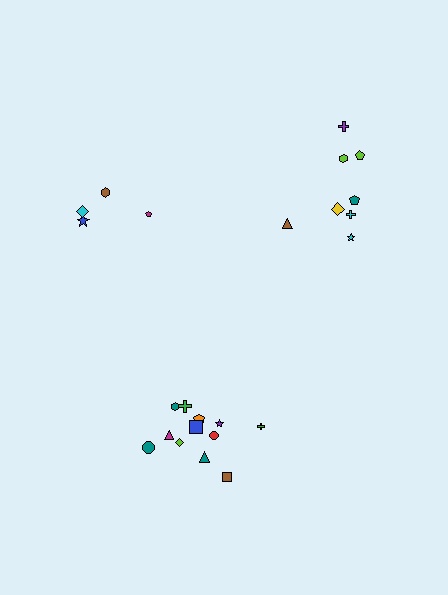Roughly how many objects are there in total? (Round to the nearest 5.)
Roughly 25 objects in total.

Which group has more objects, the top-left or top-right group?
The top-right group.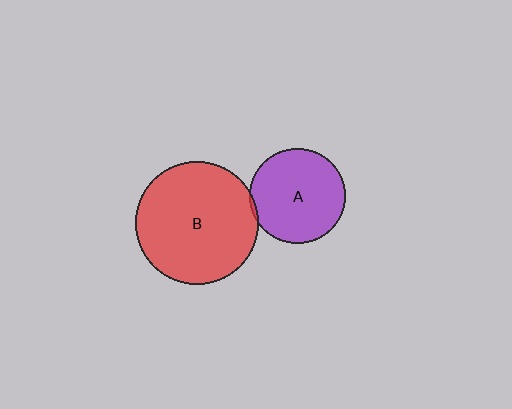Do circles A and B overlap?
Yes.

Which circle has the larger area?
Circle B (red).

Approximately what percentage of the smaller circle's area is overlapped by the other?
Approximately 5%.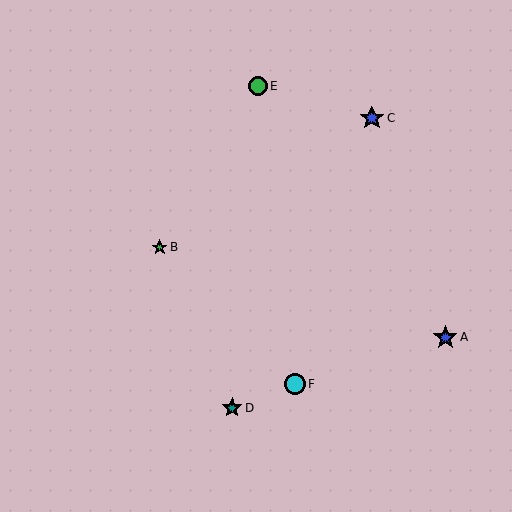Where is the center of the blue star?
The center of the blue star is at (445, 337).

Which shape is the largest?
The blue star (labeled A) is the largest.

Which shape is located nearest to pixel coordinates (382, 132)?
The blue star (labeled C) at (372, 118) is nearest to that location.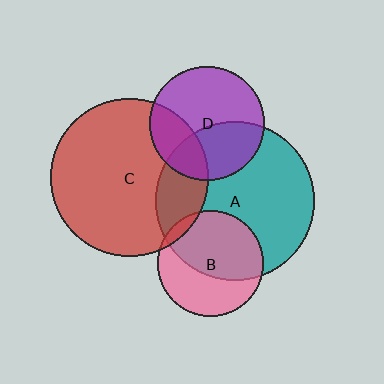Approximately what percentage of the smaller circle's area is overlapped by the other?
Approximately 5%.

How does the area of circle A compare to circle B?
Approximately 2.2 times.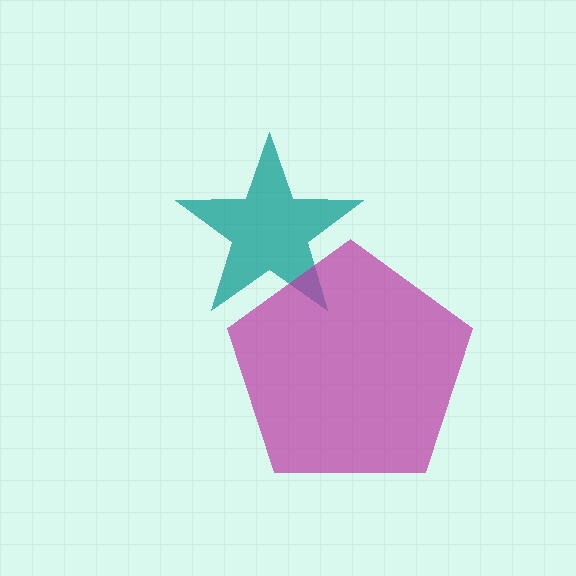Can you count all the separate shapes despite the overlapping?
Yes, there are 2 separate shapes.